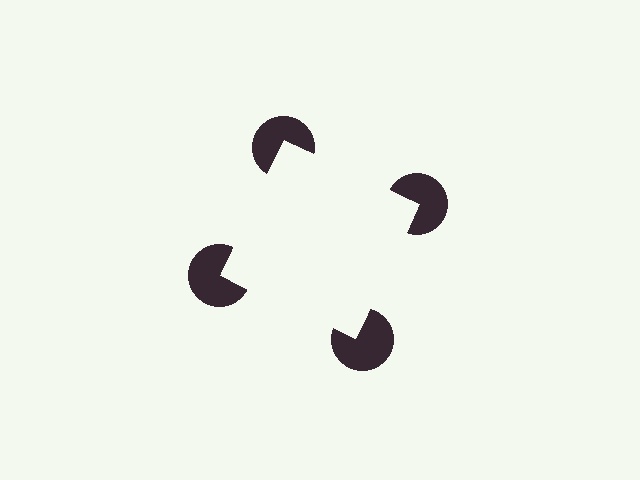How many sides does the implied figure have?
4 sides.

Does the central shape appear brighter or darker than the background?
It typically appears slightly brighter than the background, even though no actual brightness change is drawn.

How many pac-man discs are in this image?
There are 4 — one at each vertex of the illusory square.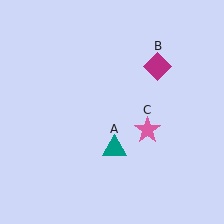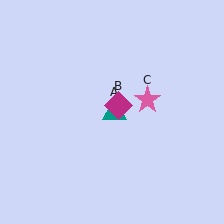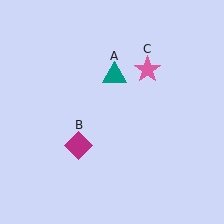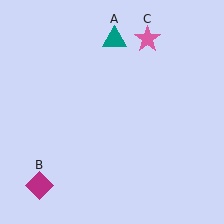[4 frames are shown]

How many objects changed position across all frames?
3 objects changed position: teal triangle (object A), magenta diamond (object B), pink star (object C).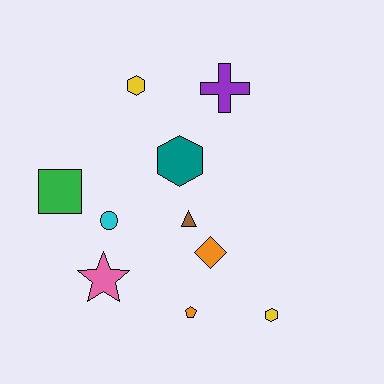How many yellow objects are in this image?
There are 2 yellow objects.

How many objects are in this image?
There are 10 objects.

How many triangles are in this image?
There is 1 triangle.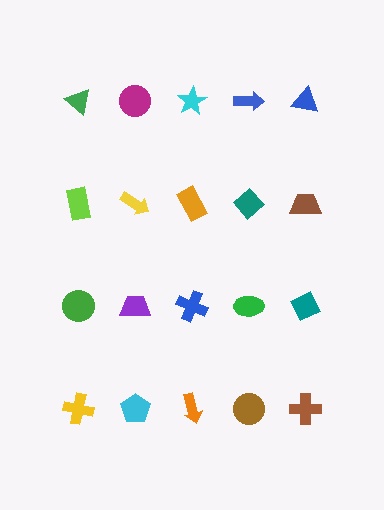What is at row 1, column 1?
A green triangle.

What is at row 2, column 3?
An orange rectangle.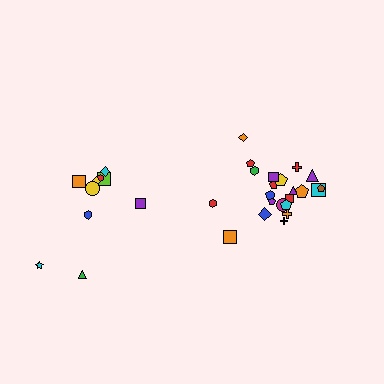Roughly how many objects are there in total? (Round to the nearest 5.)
Roughly 30 objects in total.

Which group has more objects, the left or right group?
The right group.